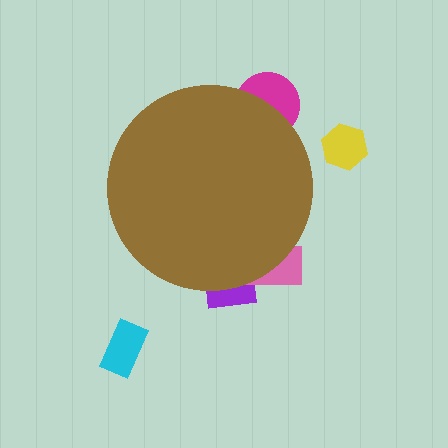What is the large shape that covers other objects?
A brown circle.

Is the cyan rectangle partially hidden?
No, the cyan rectangle is fully visible.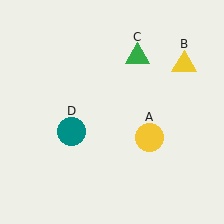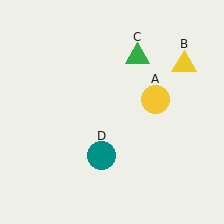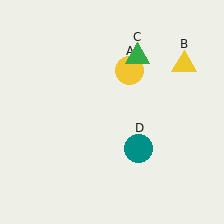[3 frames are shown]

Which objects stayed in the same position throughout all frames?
Yellow triangle (object B) and green triangle (object C) remained stationary.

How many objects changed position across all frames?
2 objects changed position: yellow circle (object A), teal circle (object D).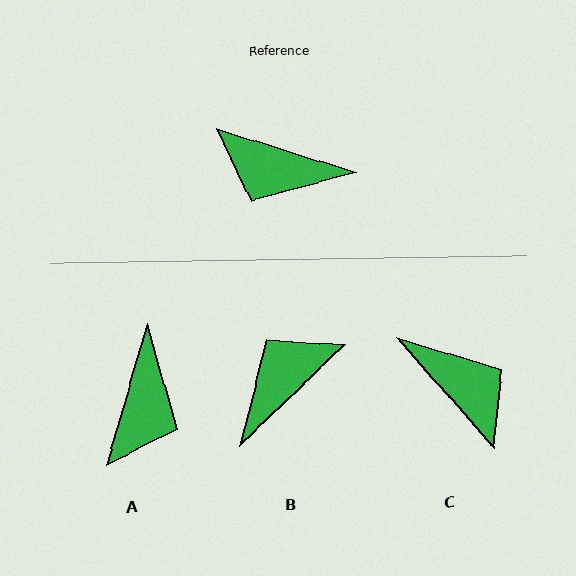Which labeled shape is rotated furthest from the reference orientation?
C, about 149 degrees away.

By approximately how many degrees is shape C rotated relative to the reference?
Approximately 149 degrees counter-clockwise.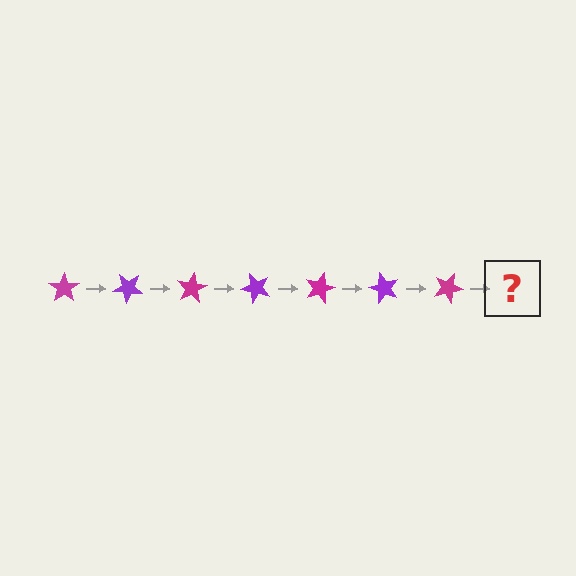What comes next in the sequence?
The next element should be a purple star, rotated 280 degrees from the start.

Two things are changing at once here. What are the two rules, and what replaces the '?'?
The two rules are that it rotates 40 degrees each step and the color cycles through magenta and purple. The '?' should be a purple star, rotated 280 degrees from the start.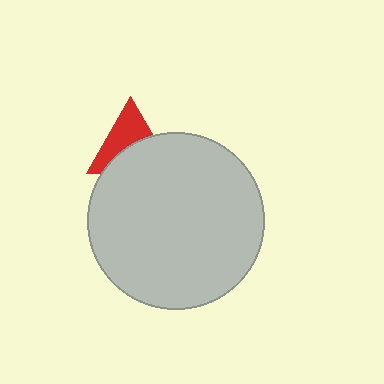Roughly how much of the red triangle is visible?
About half of it is visible (roughly 51%).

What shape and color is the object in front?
The object in front is a light gray circle.